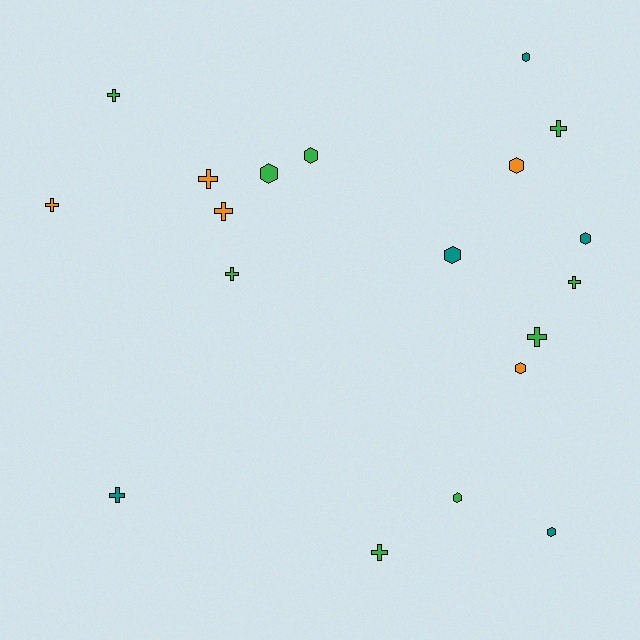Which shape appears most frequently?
Cross, with 10 objects.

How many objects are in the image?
There are 19 objects.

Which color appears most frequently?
Green, with 9 objects.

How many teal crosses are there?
There is 1 teal cross.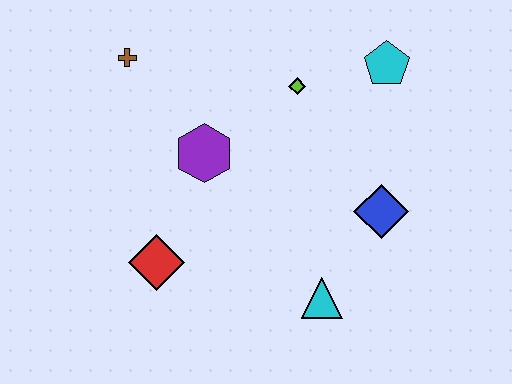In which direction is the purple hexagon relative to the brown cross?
The purple hexagon is below the brown cross.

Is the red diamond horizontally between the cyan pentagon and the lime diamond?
No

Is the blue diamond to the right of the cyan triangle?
Yes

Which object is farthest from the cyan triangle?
The brown cross is farthest from the cyan triangle.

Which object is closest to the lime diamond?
The cyan pentagon is closest to the lime diamond.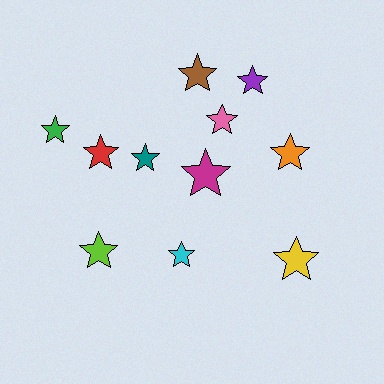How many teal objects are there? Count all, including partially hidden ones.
There is 1 teal object.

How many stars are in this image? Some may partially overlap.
There are 11 stars.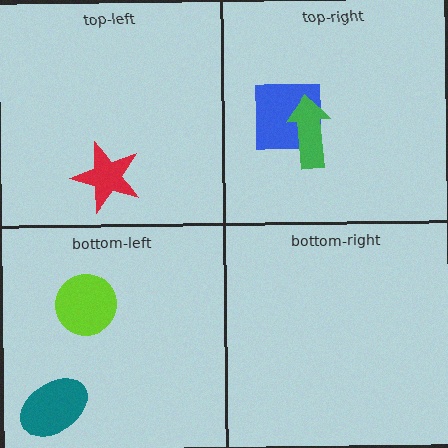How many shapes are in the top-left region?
1.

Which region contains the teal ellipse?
The bottom-left region.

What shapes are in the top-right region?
The blue square, the green arrow.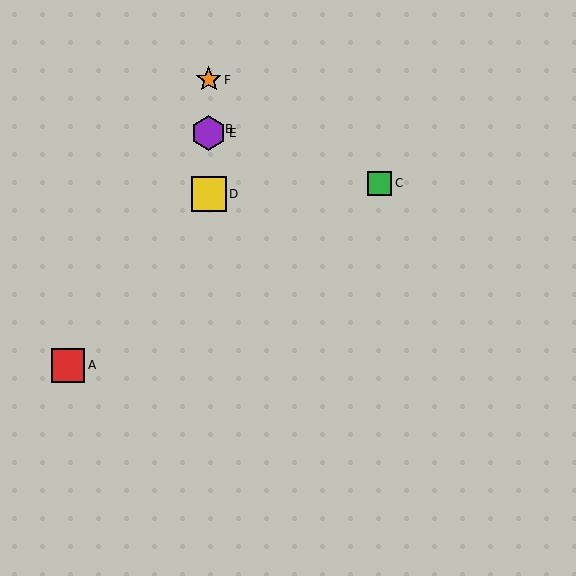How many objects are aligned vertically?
4 objects (B, D, E, F) are aligned vertically.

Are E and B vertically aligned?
Yes, both are at x≈209.